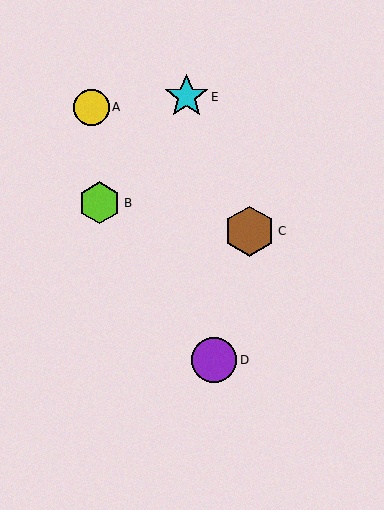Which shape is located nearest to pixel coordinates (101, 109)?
The yellow circle (labeled A) at (91, 107) is nearest to that location.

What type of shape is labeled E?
Shape E is a cyan star.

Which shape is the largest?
The brown hexagon (labeled C) is the largest.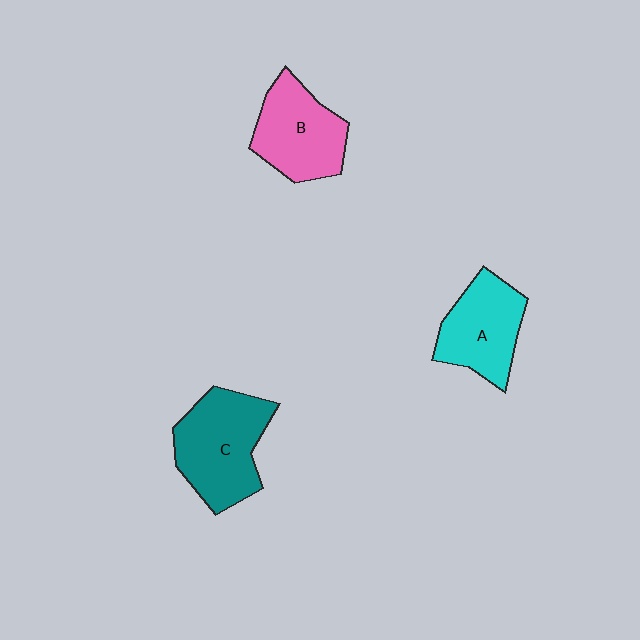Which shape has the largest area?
Shape C (teal).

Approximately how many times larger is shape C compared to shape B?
Approximately 1.2 times.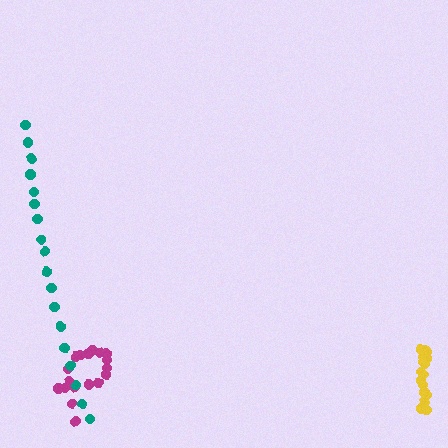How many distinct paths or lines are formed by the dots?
There are 3 distinct paths.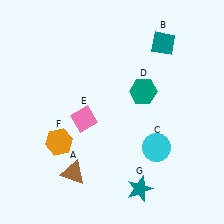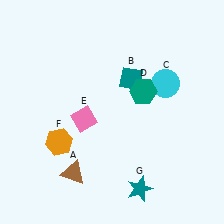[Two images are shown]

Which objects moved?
The objects that moved are: the teal diamond (B), the cyan circle (C).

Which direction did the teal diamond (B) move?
The teal diamond (B) moved down.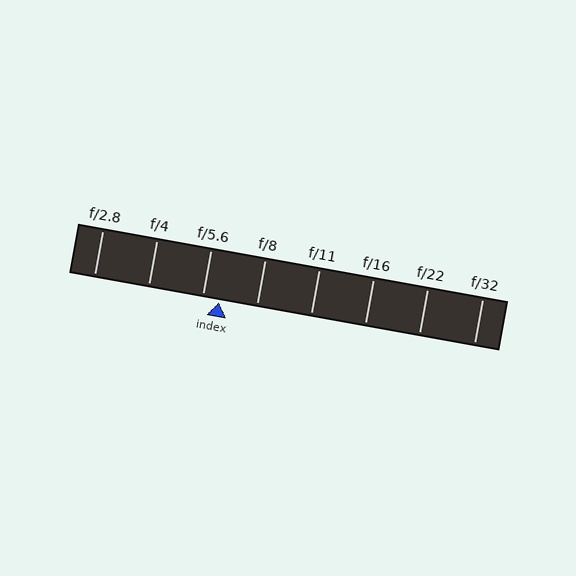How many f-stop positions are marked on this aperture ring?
There are 8 f-stop positions marked.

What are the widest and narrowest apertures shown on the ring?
The widest aperture shown is f/2.8 and the narrowest is f/32.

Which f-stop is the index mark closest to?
The index mark is closest to f/5.6.